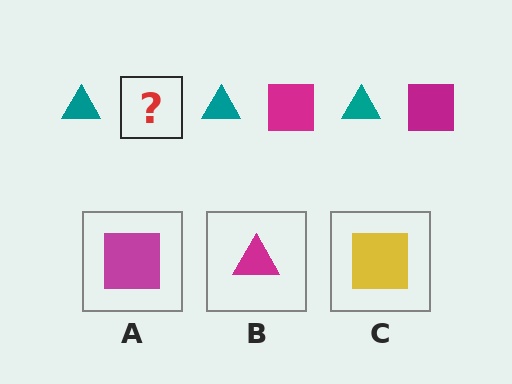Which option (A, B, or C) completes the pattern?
A.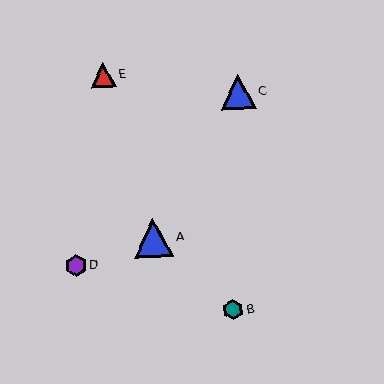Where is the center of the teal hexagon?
The center of the teal hexagon is at (233, 310).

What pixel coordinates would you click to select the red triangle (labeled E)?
Click at (103, 75) to select the red triangle E.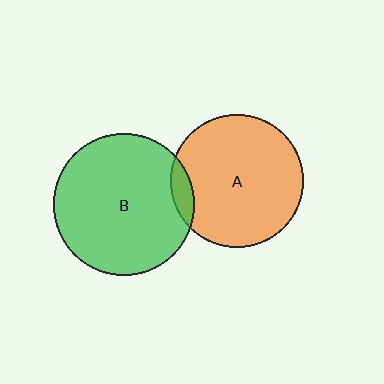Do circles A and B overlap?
Yes.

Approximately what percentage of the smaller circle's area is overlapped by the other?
Approximately 10%.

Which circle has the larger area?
Circle B (green).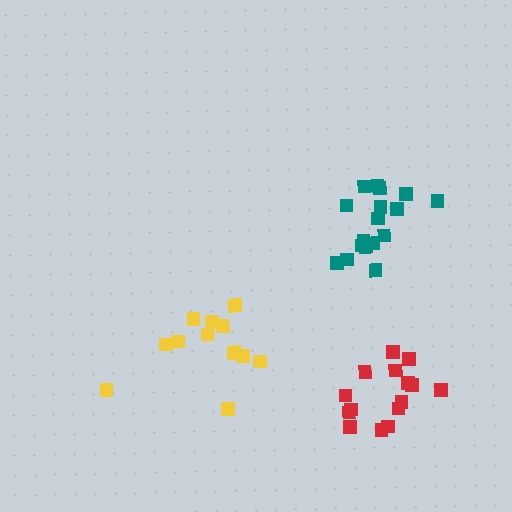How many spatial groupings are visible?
There are 3 spatial groupings.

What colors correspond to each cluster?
The clusters are colored: teal, red, yellow.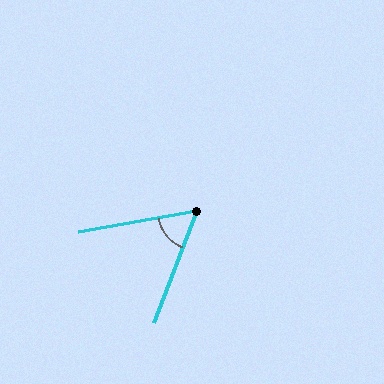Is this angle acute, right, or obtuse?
It is acute.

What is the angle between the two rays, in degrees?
Approximately 59 degrees.